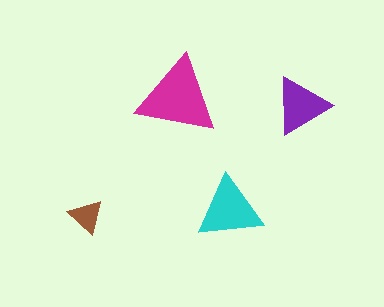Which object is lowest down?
The brown triangle is bottommost.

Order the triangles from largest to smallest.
the magenta one, the cyan one, the purple one, the brown one.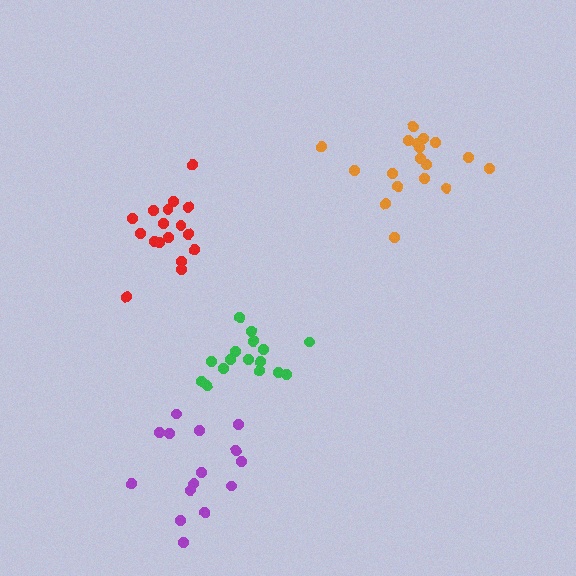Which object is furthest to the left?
The red cluster is leftmost.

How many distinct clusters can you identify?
There are 4 distinct clusters.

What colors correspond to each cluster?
The clusters are colored: orange, green, purple, red.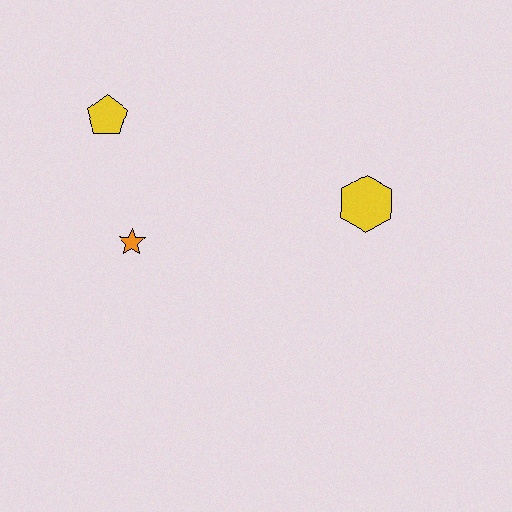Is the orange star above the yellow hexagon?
No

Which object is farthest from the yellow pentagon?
The yellow hexagon is farthest from the yellow pentagon.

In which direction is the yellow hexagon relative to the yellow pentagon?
The yellow hexagon is to the right of the yellow pentagon.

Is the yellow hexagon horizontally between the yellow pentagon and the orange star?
No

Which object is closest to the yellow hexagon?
The orange star is closest to the yellow hexagon.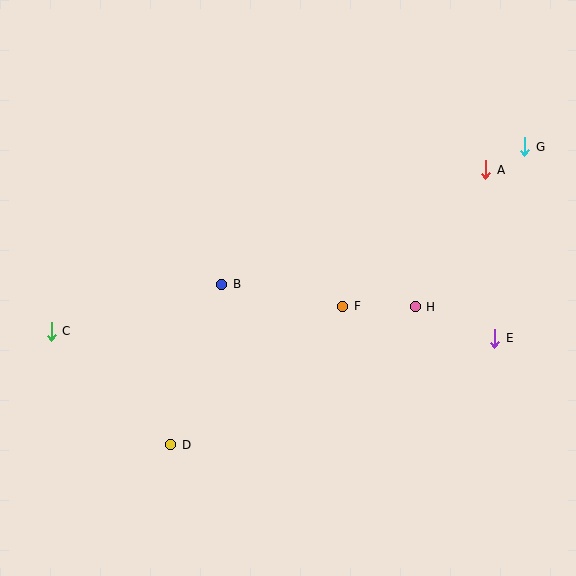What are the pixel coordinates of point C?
Point C is at (51, 331).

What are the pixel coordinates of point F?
Point F is at (343, 306).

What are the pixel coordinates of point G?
Point G is at (525, 147).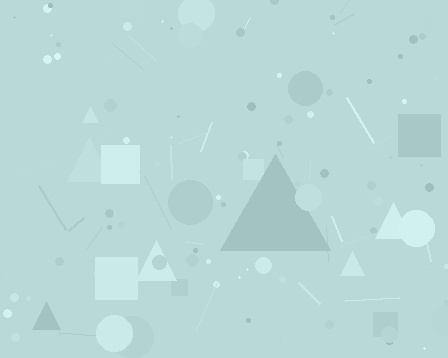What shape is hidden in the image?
A triangle is hidden in the image.